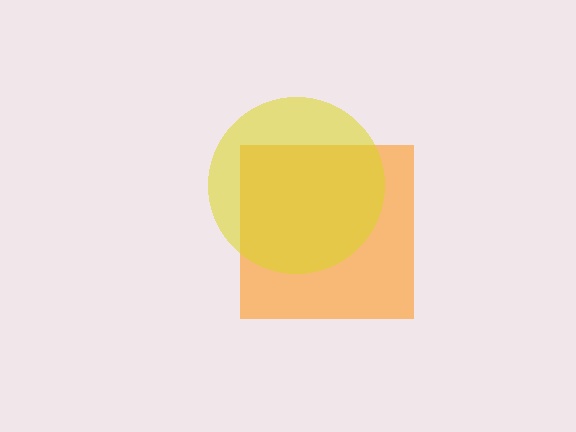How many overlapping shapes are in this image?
There are 2 overlapping shapes in the image.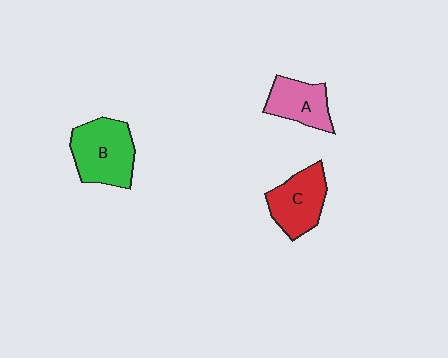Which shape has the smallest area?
Shape A (pink).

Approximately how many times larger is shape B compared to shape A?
Approximately 1.4 times.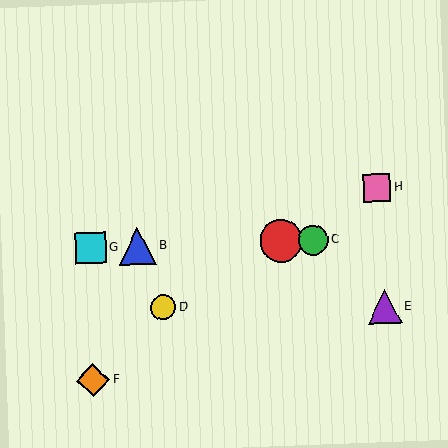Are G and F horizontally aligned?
No, G is at y≈248 and F is at y≈380.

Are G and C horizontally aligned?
Yes, both are at y≈248.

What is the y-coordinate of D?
Object D is at y≈307.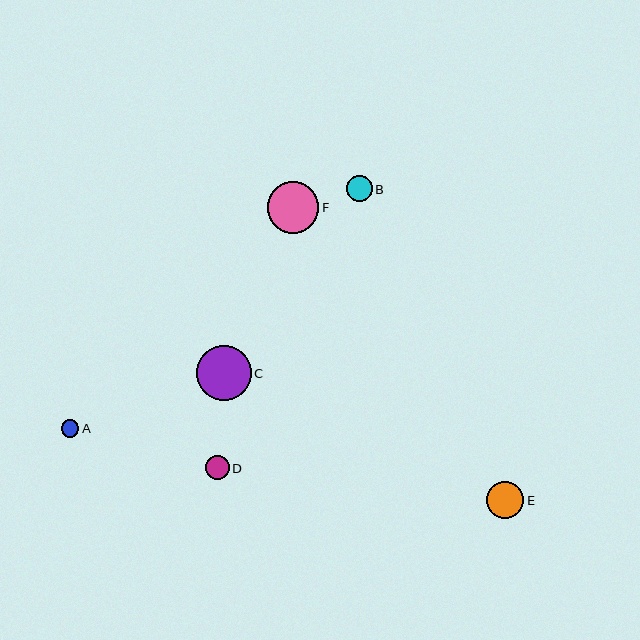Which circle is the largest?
Circle C is the largest with a size of approximately 55 pixels.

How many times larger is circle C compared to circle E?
Circle C is approximately 1.5 times the size of circle E.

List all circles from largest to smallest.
From largest to smallest: C, F, E, B, D, A.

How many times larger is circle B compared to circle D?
Circle B is approximately 1.1 times the size of circle D.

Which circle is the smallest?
Circle A is the smallest with a size of approximately 17 pixels.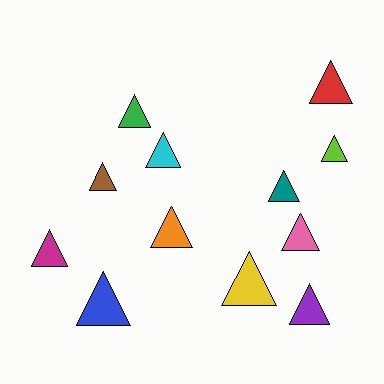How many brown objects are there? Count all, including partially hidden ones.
There is 1 brown object.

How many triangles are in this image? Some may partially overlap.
There are 12 triangles.